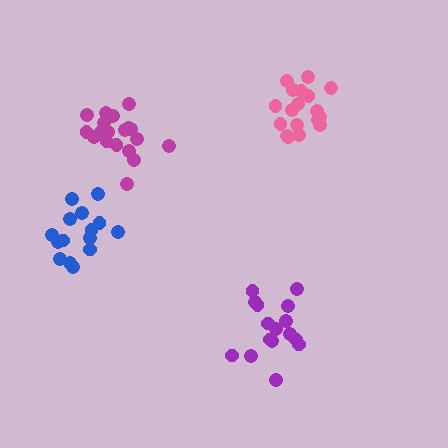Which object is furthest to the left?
The blue cluster is leftmost.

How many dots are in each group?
Group 1: 18 dots, Group 2: 15 dots, Group 3: 20 dots, Group 4: 16 dots (69 total).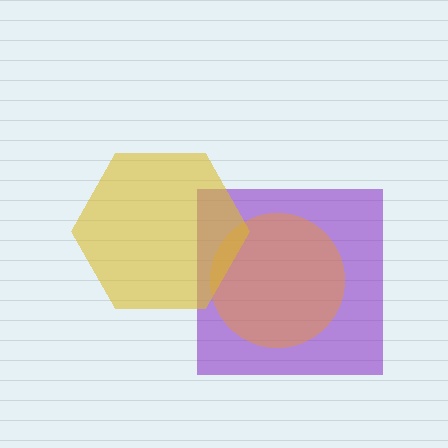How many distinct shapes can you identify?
There are 3 distinct shapes: a purple square, an orange circle, a yellow hexagon.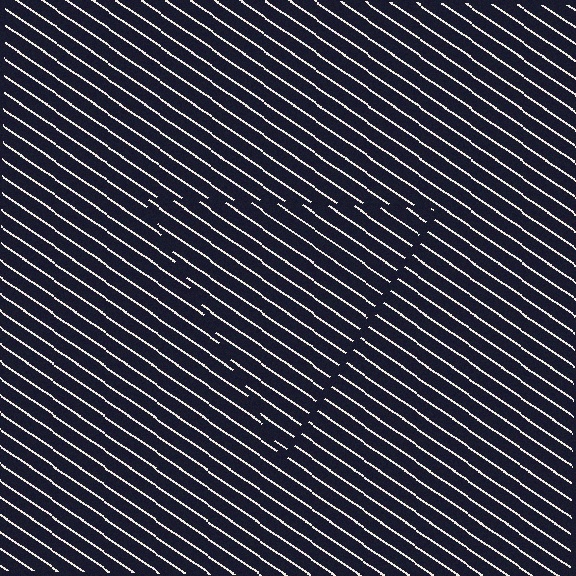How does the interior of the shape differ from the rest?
The interior of the shape contains the same grating, shifted by half a period — the contour is defined by the phase discontinuity where line-ends from the inner and outer gratings abut.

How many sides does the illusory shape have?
3 sides — the line-ends trace a triangle.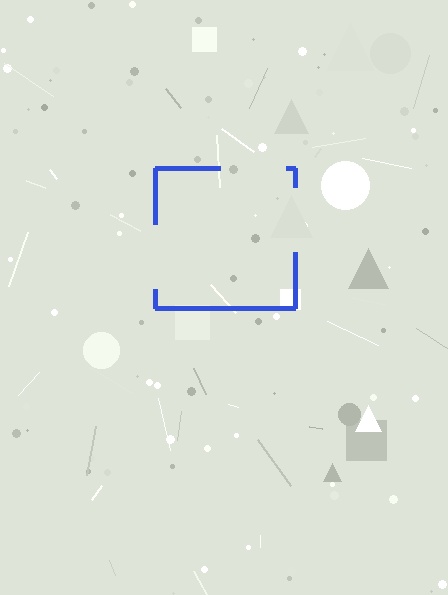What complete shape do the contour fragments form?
The contour fragments form a square.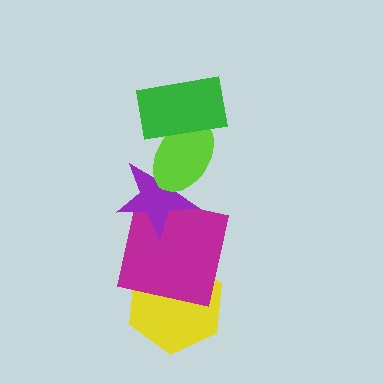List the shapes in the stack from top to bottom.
From top to bottom: the green rectangle, the lime ellipse, the purple star, the magenta square, the yellow hexagon.